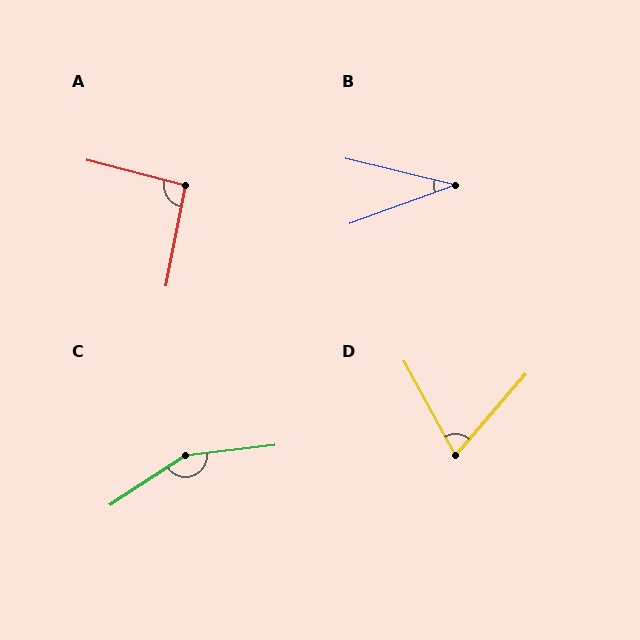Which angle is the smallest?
B, at approximately 34 degrees.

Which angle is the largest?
C, at approximately 153 degrees.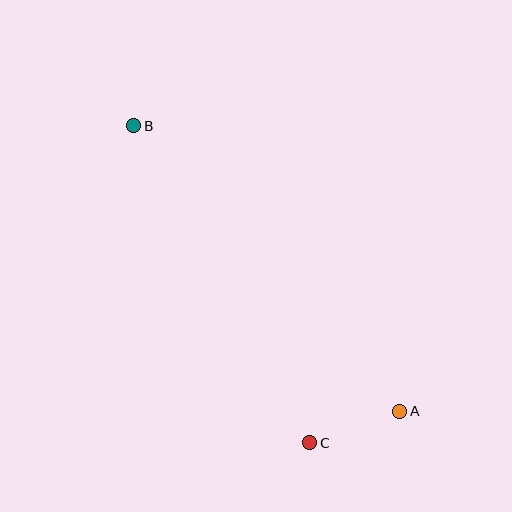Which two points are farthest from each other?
Points A and B are farthest from each other.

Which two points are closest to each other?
Points A and C are closest to each other.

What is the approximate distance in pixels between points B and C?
The distance between B and C is approximately 362 pixels.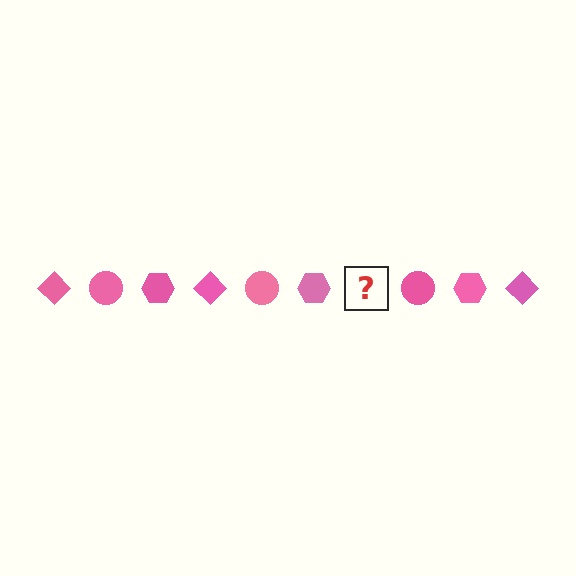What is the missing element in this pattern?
The missing element is a pink diamond.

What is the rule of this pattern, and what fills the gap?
The rule is that the pattern cycles through diamond, circle, hexagon shapes in pink. The gap should be filled with a pink diamond.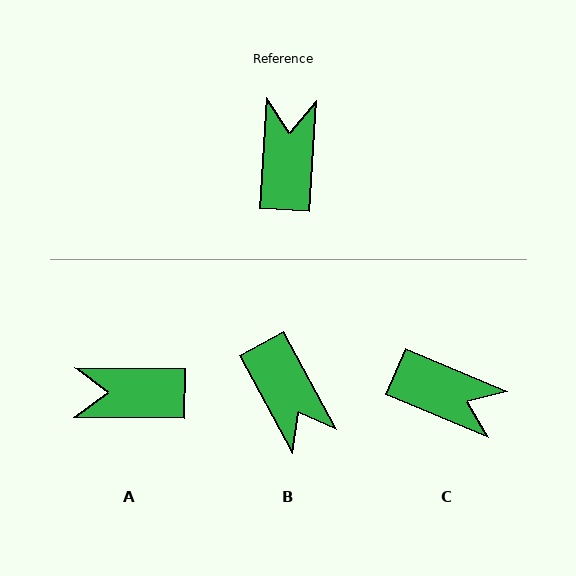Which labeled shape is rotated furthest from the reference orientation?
B, about 149 degrees away.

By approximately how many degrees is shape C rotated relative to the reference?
Approximately 110 degrees clockwise.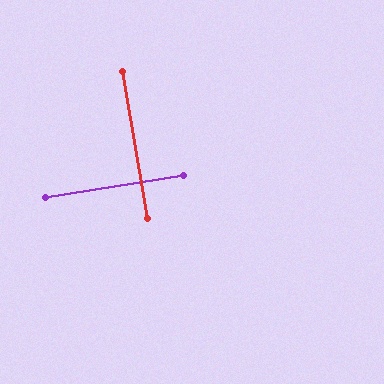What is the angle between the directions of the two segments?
Approximately 89 degrees.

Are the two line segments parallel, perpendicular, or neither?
Perpendicular — they meet at approximately 89°.